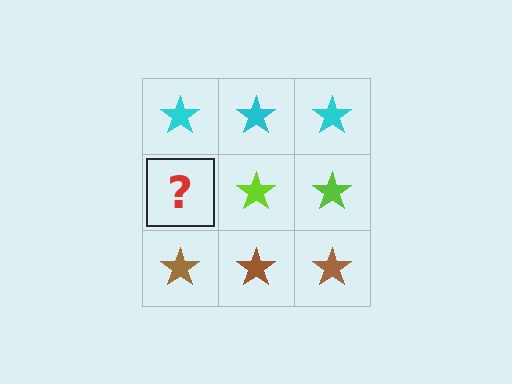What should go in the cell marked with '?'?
The missing cell should contain a lime star.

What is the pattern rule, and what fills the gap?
The rule is that each row has a consistent color. The gap should be filled with a lime star.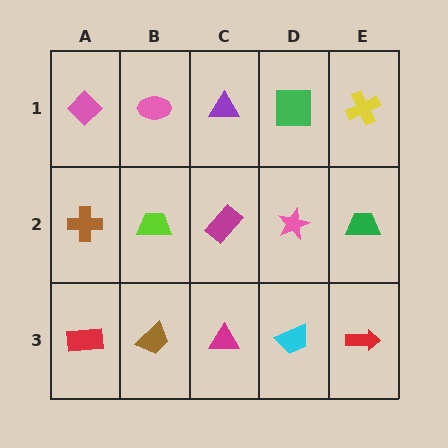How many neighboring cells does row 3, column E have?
2.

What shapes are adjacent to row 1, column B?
A lime trapezoid (row 2, column B), a pink diamond (row 1, column A), a purple triangle (row 1, column C).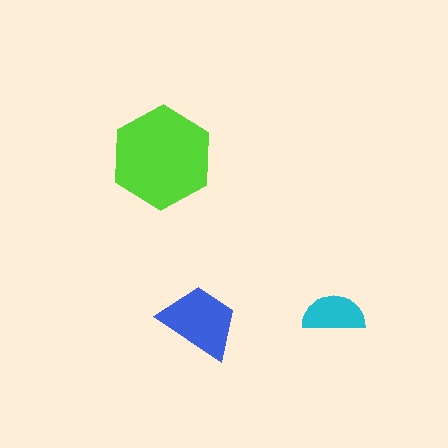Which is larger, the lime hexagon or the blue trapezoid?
The lime hexagon.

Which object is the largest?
The lime hexagon.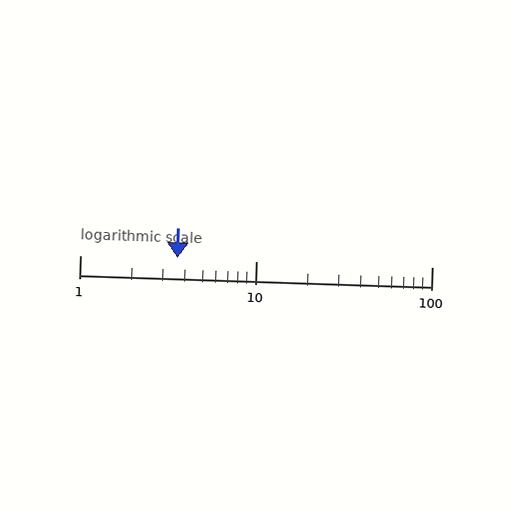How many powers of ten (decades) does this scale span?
The scale spans 2 decades, from 1 to 100.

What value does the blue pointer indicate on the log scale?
The pointer indicates approximately 3.6.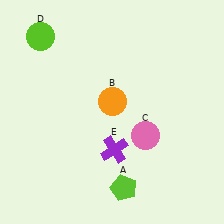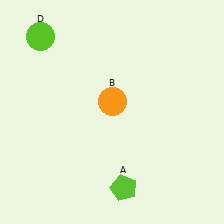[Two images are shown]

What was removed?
The pink circle (C), the purple cross (E) were removed in Image 2.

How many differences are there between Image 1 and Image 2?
There are 2 differences between the two images.